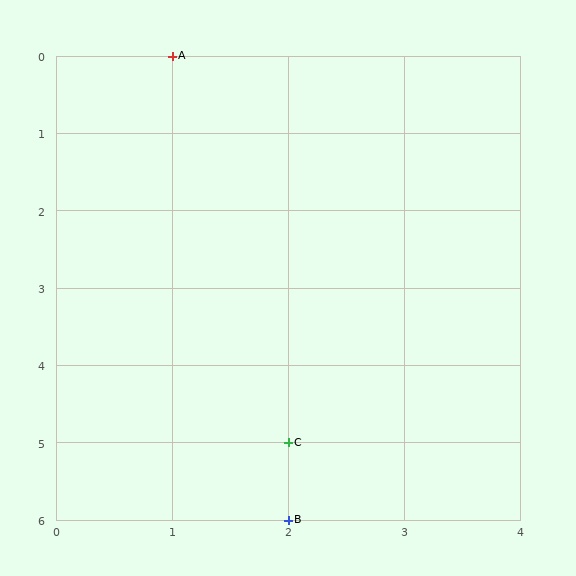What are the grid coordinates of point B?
Point B is at grid coordinates (2, 6).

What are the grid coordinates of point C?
Point C is at grid coordinates (2, 5).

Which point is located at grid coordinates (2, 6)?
Point B is at (2, 6).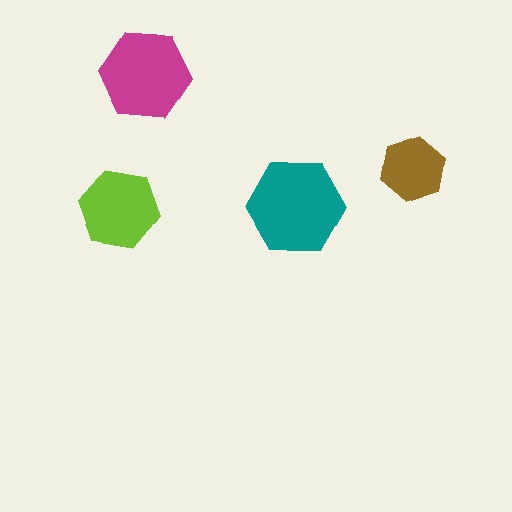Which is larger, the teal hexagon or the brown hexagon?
The teal one.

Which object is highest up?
The magenta hexagon is topmost.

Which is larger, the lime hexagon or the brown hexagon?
The lime one.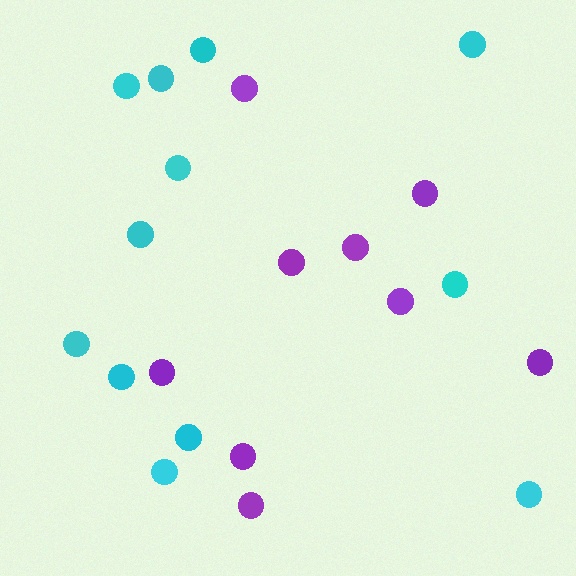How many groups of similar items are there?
There are 2 groups: one group of purple circles (9) and one group of cyan circles (12).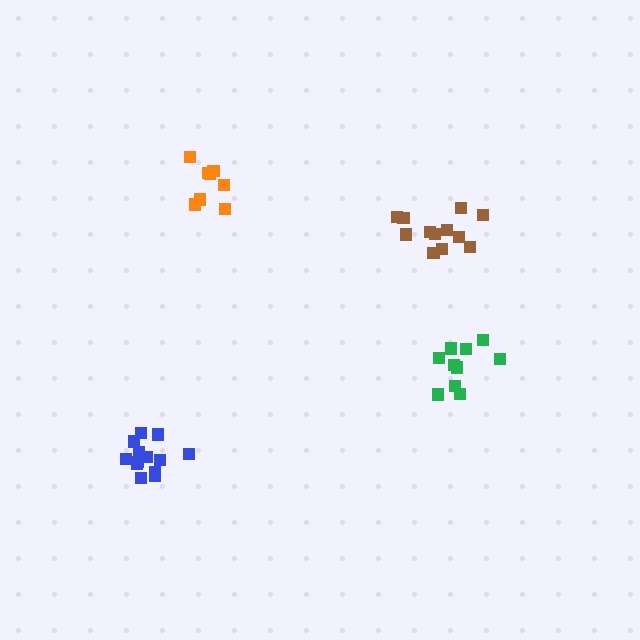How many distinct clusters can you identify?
There are 4 distinct clusters.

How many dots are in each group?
Group 1: 12 dots, Group 2: 13 dots, Group 3: 10 dots, Group 4: 8 dots (43 total).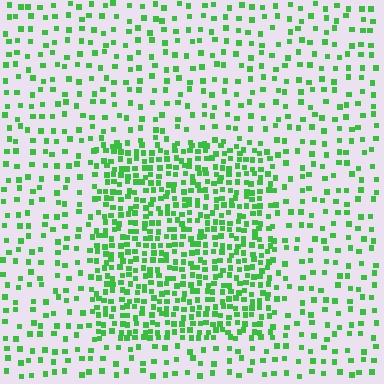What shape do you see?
I see a rectangle.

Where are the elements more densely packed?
The elements are more densely packed inside the rectangle boundary.